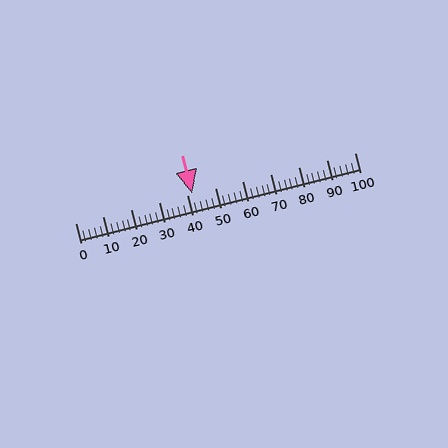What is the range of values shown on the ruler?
The ruler shows values from 0 to 100.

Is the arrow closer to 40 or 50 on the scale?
The arrow is closer to 40.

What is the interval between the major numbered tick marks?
The major tick marks are spaced 10 units apart.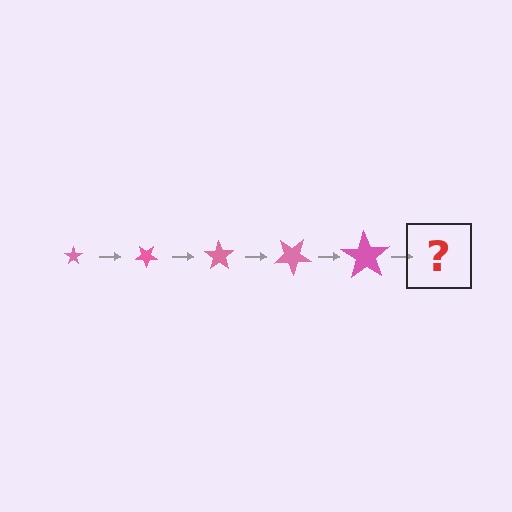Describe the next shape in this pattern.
It should be a star, larger than the previous one and rotated 175 degrees from the start.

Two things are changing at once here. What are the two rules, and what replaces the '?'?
The two rules are that the star grows larger each step and it rotates 35 degrees each step. The '?' should be a star, larger than the previous one and rotated 175 degrees from the start.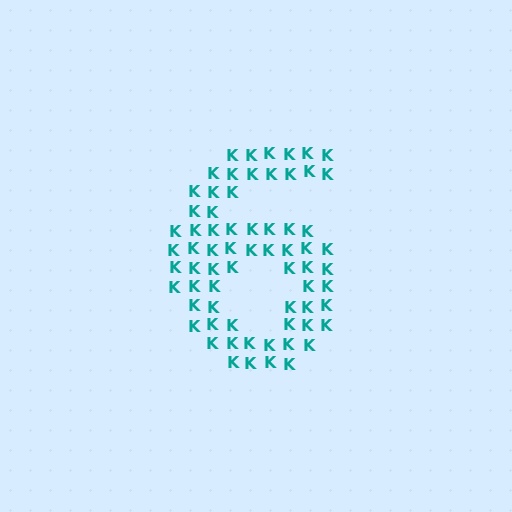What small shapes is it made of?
It is made of small letter K's.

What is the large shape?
The large shape is the digit 6.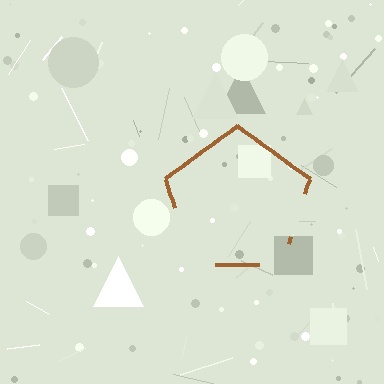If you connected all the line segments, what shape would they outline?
They would outline a pentagon.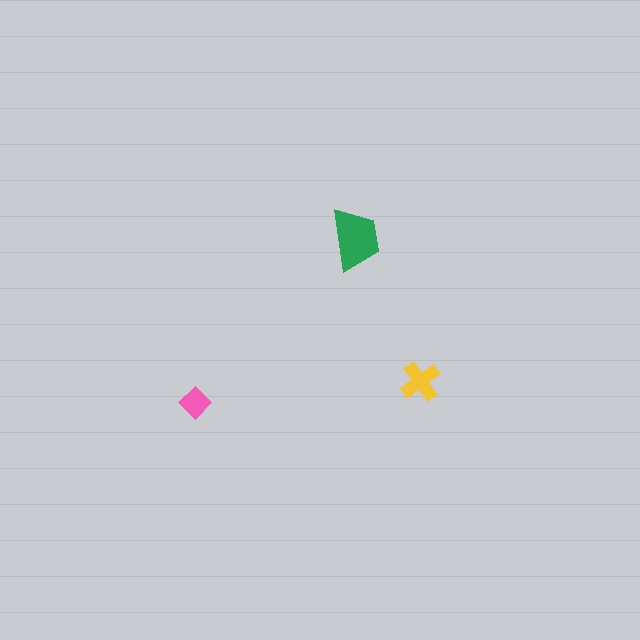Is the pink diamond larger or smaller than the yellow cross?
Smaller.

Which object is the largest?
The green trapezoid.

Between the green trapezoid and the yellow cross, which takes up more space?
The green trapezoid.